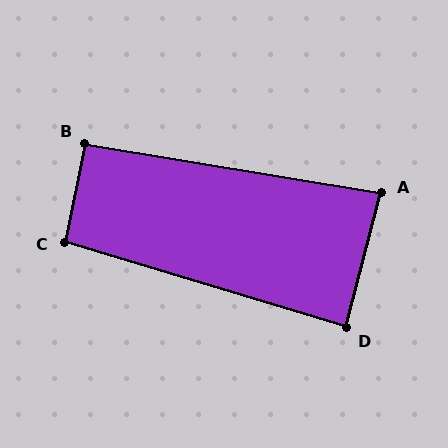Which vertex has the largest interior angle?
C, at approximately 95 degrees.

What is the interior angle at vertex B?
Approximately 92 degrees (approximately right).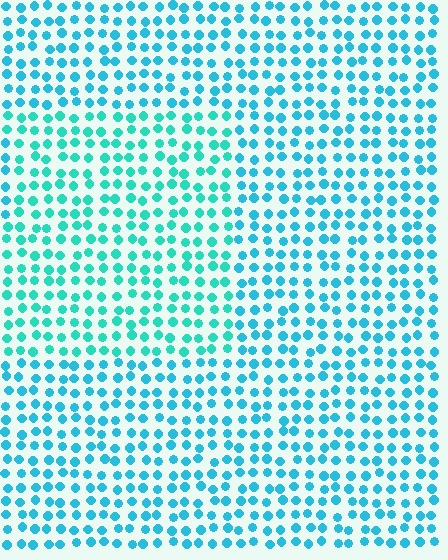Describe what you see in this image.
The image is filled with small cyan elements in a uniform arrangement. A rectangle-shaped region is visible where the elements are tinted to a slightly different hue, forming a subtle color boundary.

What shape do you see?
I see a rectangle.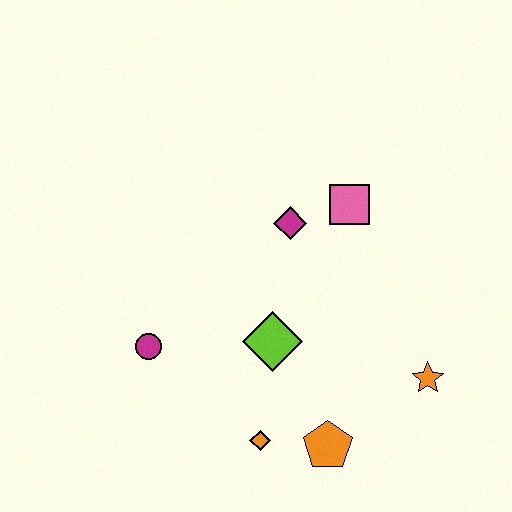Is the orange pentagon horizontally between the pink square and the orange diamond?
Yes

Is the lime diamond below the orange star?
No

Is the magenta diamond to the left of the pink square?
Yes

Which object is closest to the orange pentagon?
The orange diamond is closest to the orange pentagon.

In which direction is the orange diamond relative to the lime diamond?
The orange diamond is below the lime diamond.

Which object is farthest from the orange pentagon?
The pink square is farthest from the orange pentagon.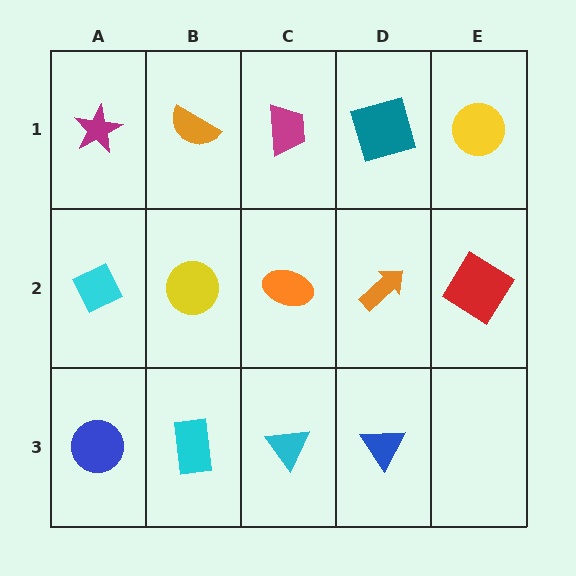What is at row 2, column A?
A cyan diamond.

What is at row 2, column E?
A red diamond.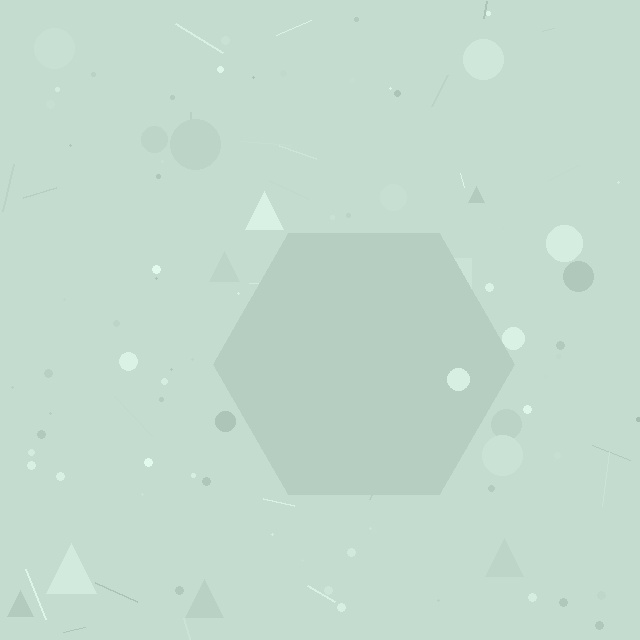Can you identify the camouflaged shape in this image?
The camouflaged shape is a hexagon.